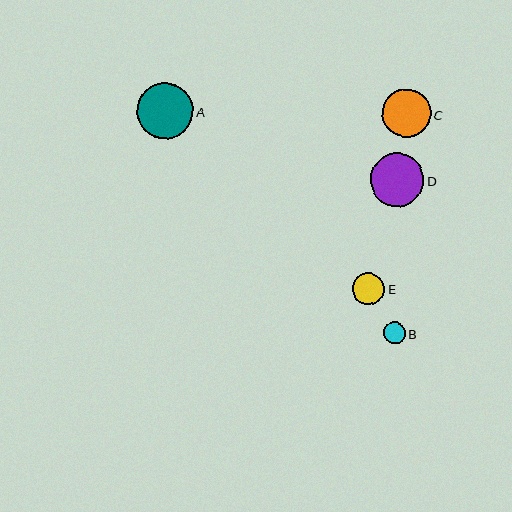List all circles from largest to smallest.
From largest to smallest: A, D, C, E, B.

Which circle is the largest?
Circle A is the largest with a size of approximately 56 pixels.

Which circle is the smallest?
Circle B is the smallest with a size of approximately 21 pixels.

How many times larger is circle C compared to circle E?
Circle C is approximately 1.5 times the size of circle E.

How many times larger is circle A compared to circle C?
Circle A is approximately 1.2 times the size of circle C.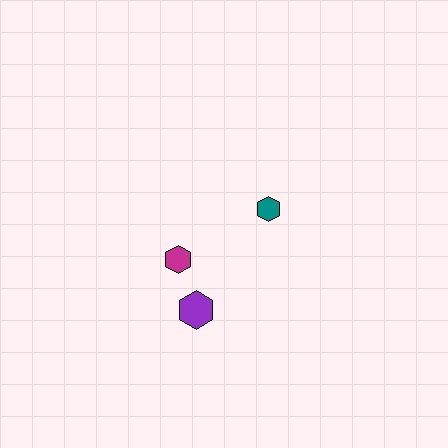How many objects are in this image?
There are 3 objects.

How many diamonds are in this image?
There are no diamonds.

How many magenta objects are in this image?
There is 1 magenta object.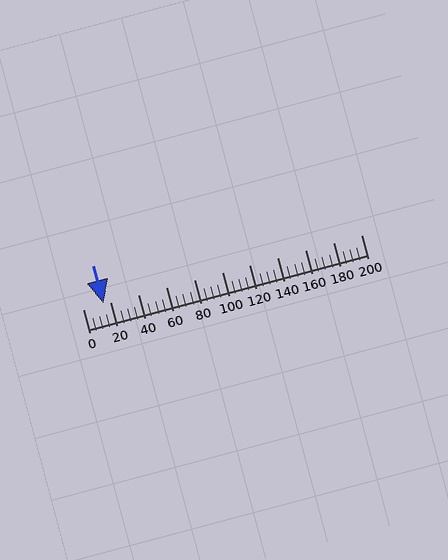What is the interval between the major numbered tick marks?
The major tick marks are spaced 20 units apart.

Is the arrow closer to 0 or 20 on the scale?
The arrow is closer to 20.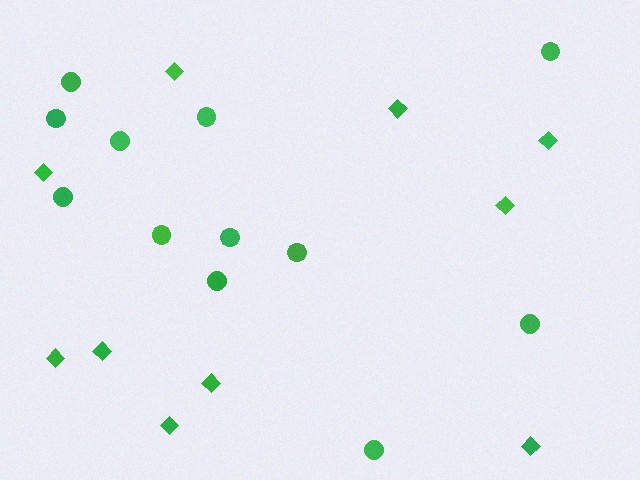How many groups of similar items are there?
There are 2 groups: one group of diamonds (10) and one group of circles (12).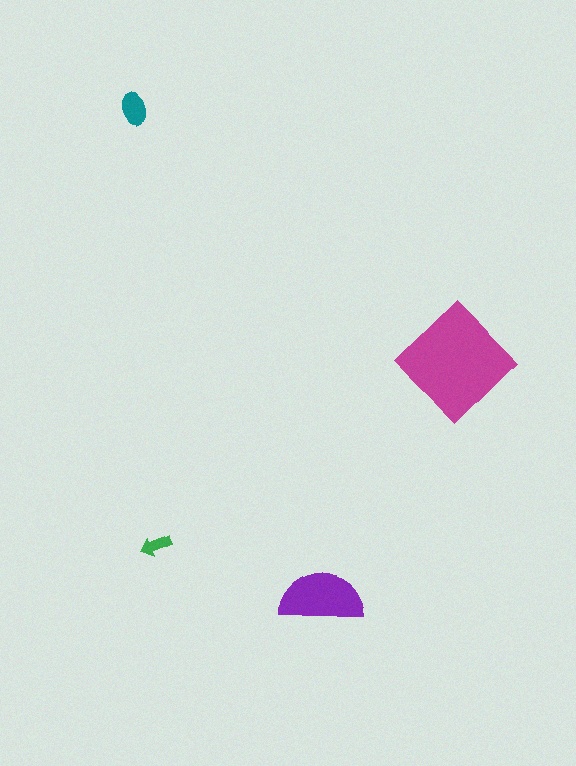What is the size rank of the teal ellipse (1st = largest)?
3rd.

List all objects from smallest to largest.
The green arrow, the teal ellipse, the purple semicircle, the magenta diamond.